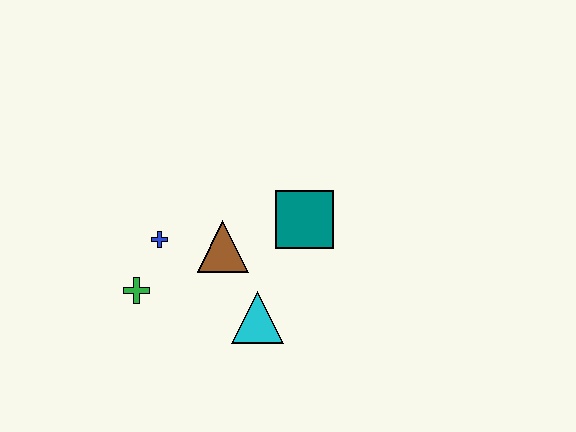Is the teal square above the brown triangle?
Yes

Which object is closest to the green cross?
The blue cross is closest to the green cross.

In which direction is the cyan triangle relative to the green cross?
The cyan triangle is to the right of the green cross.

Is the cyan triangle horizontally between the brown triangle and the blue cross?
No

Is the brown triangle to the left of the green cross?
No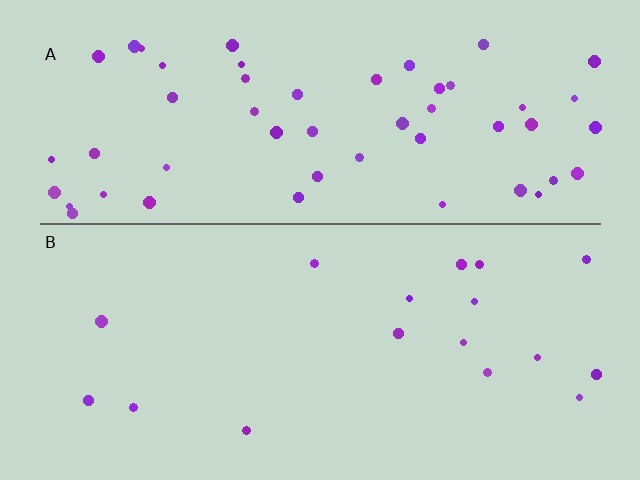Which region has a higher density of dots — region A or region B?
A (the top).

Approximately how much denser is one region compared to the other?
Approximately 3.0× — region A over region B.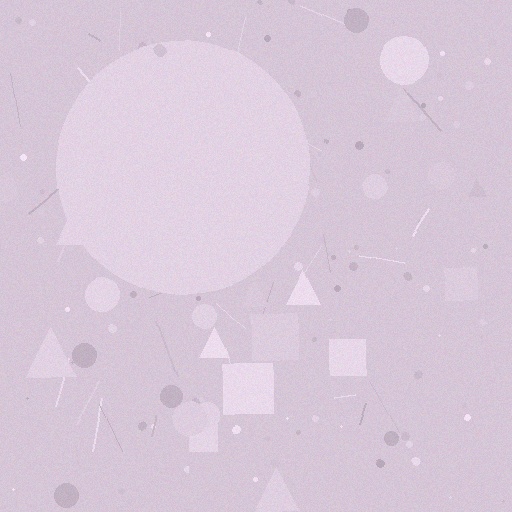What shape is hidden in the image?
A circle is hidden in the image.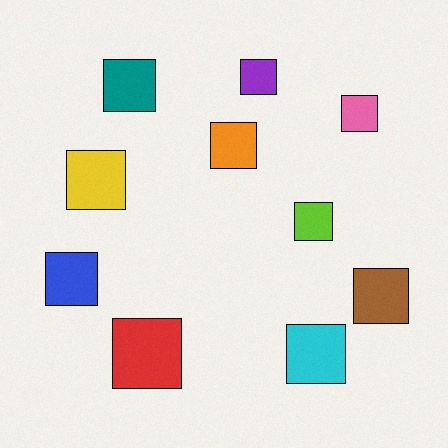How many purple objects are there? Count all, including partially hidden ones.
There is 1 purple object.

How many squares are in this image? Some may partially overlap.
There are 10 squares.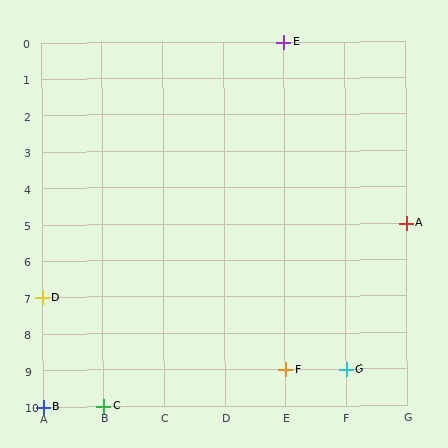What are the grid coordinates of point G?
Point G is at grid coordinates (F, 9).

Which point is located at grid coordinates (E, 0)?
Point E is at (E, 0).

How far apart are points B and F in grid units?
Points B and F are 4 columns and 1 row apart (about 4.1 grid units diagonally).